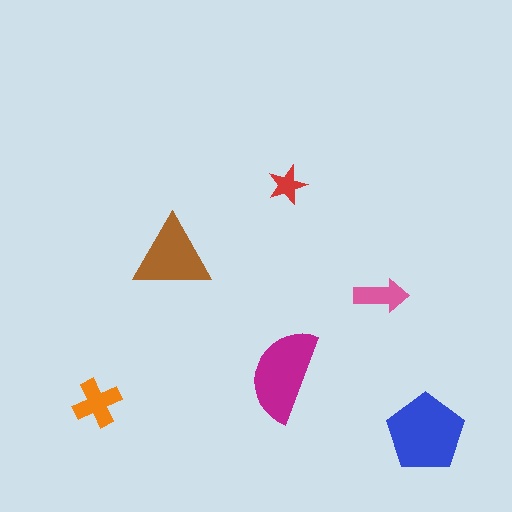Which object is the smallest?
The red star.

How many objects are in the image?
There are 6 objects in the image.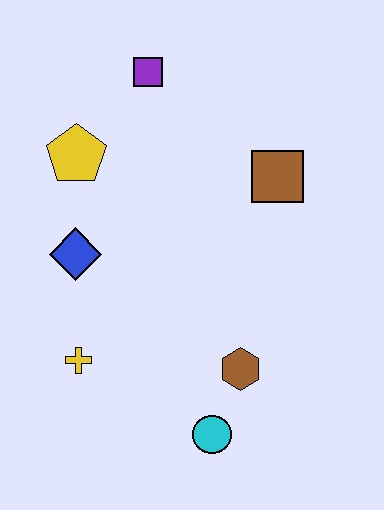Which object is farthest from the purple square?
The cyan circle is farthest from the purple square.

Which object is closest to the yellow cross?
The blue diamond is closest to the yellow cross.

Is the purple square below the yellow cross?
No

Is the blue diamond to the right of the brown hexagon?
No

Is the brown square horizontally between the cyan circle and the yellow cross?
No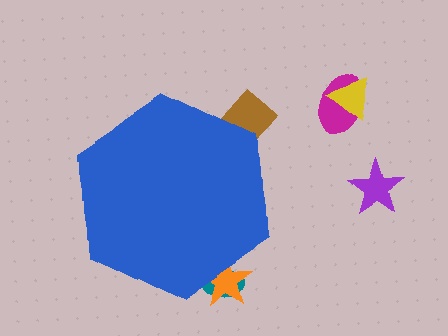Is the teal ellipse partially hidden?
Yes, the teal ellipse is partially hidden behind the blue hexagon.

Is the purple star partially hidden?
No, the purple star is fully visible.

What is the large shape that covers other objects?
A blue hexagon.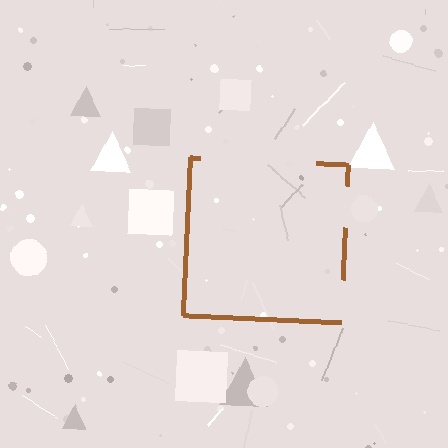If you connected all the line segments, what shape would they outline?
They would outline a square.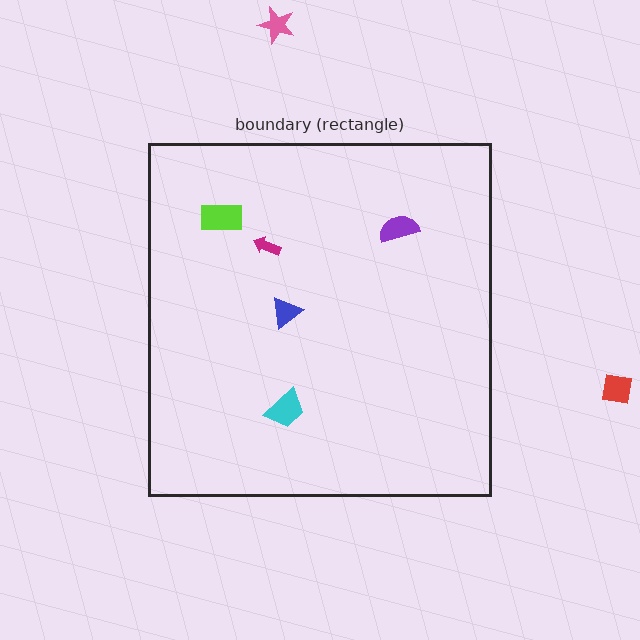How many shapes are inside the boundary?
5 inside, 2 outside.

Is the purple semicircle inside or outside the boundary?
Inside.